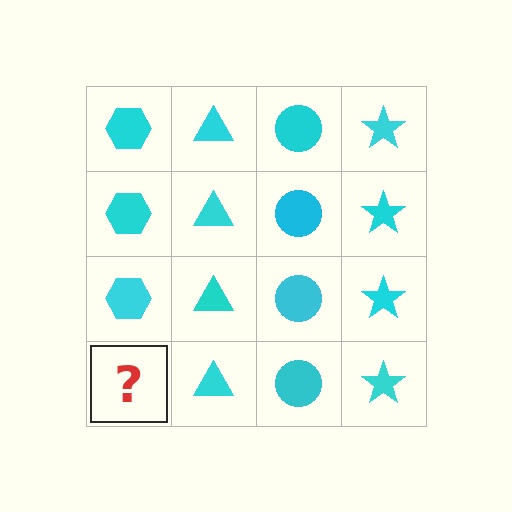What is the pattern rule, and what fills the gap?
The rule is that each column has a consistent shape. The gap should be filled with a cyan hexagon.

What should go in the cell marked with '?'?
The missing cell should contain a cyan hexagon.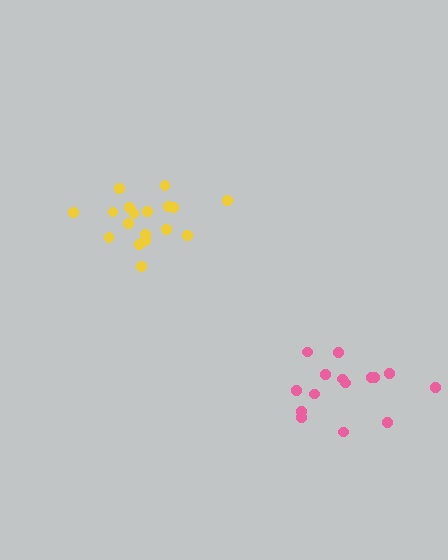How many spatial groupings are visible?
There are 2 spatial groupings.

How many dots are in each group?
Group 1: 15 dots, Group 2: 18 dots (33 total).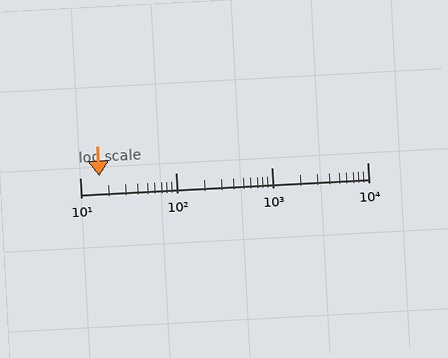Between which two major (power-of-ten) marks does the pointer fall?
The pointer is between 10 and 100.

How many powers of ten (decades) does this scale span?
The scale spans 3 decades, from 10 to 10000.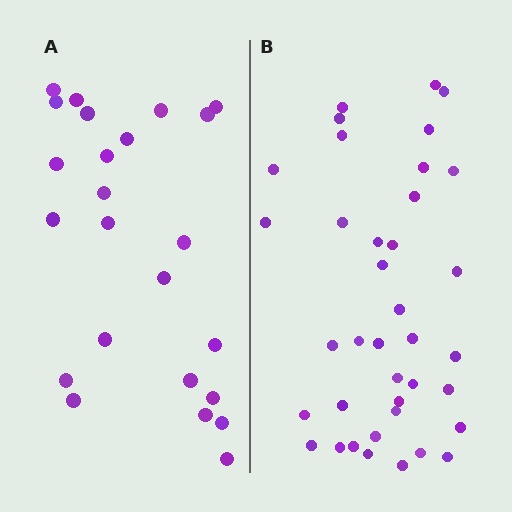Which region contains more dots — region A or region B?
Region B (the right region) has more dots.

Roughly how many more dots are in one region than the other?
Region B has approximately 15 more dots than region A.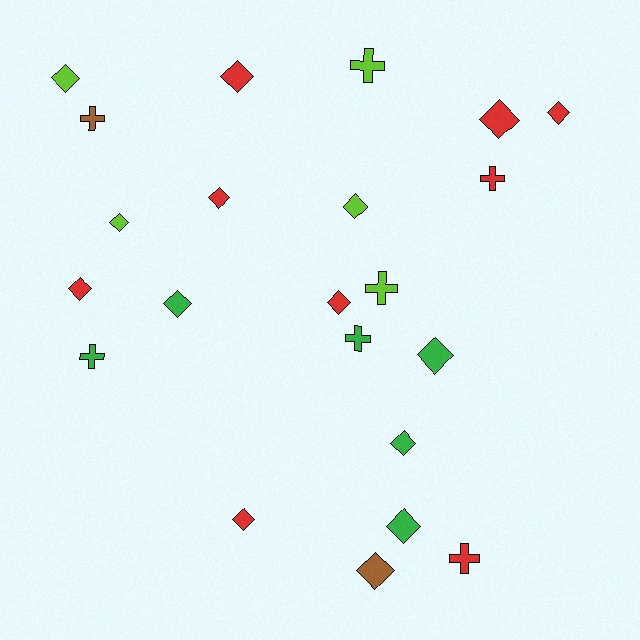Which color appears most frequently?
Red, with 9 objects.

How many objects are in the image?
There are 22 objects.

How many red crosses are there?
There are 2 red crosses.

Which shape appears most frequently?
Diamond, with 15 objects.